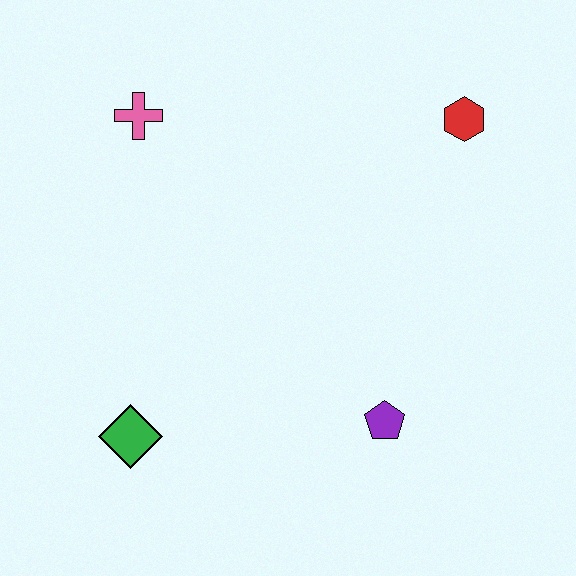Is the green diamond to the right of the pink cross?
No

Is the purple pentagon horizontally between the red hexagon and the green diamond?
Yes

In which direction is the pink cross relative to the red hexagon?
The pink cross is to the left of the red hexagon.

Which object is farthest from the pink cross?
The purple pentagon is farthest from the pink cross.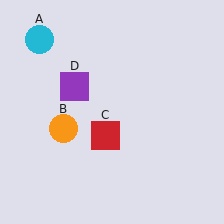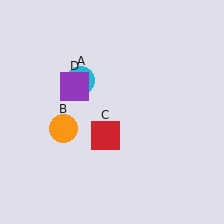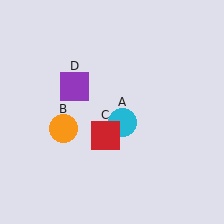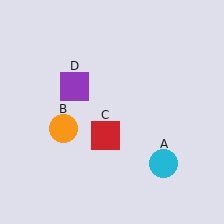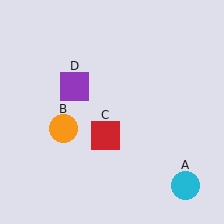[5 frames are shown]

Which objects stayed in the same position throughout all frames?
Orange circle (object B) and red square (object C) and purple square (object D) remained stationary.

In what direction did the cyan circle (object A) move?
The cyan circle (object A) moved down and to the right.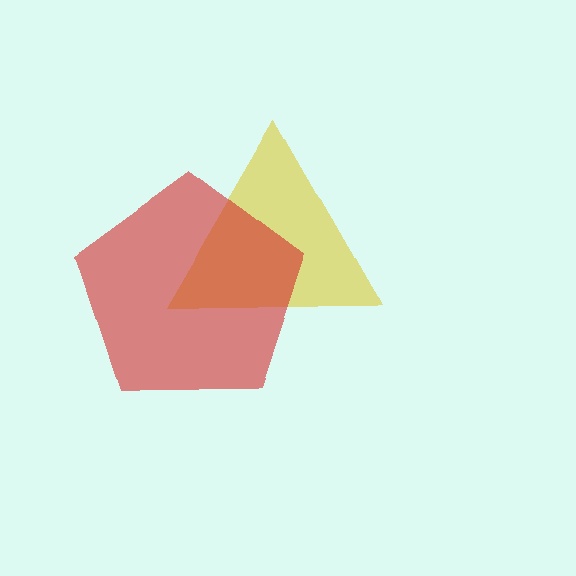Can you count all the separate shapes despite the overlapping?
Yes, there are 2 separate shapes.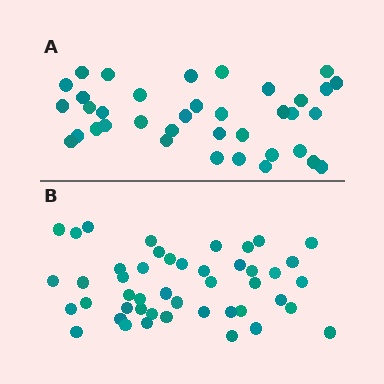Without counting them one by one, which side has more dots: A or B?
Region B (the bottom region) has more dots.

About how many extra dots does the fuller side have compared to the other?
Region B has roughly 8 or so more dots than region A.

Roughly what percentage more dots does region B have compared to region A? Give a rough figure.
About 25% more.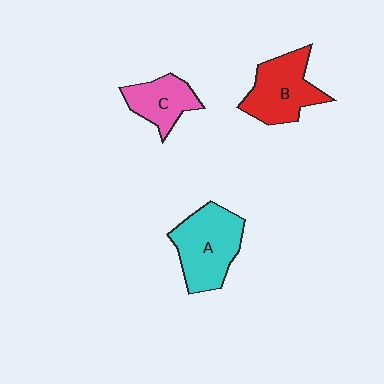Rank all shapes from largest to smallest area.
From largest to smallest: A (cyan), B (red), C (pink).